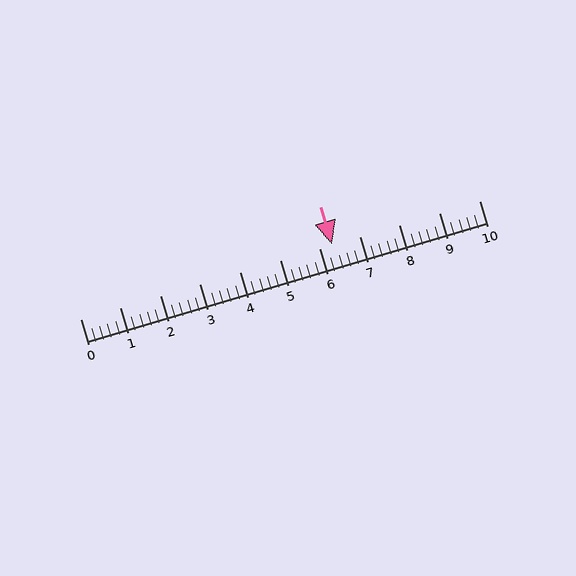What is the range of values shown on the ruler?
The ruler shows values from 0 to 10.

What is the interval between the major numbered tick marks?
The major tick marks are spaced 1 units apart.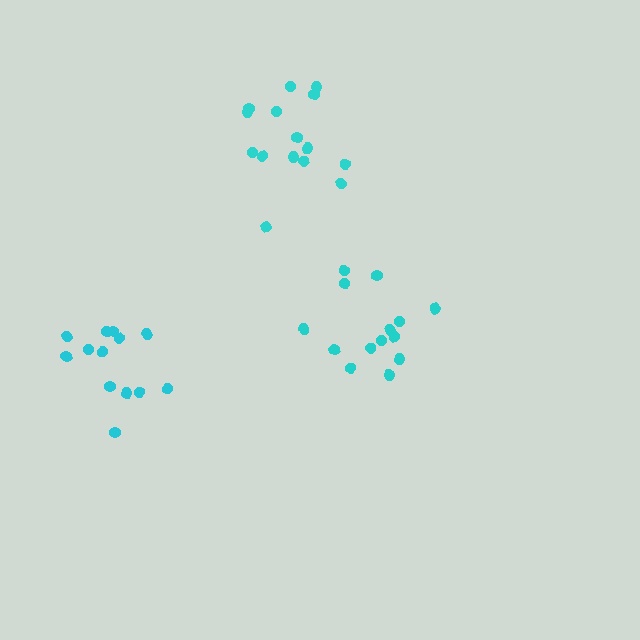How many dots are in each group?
Group 1: 13 dots, Group 2: 15 dots, Group 3: 14 dots (42 total).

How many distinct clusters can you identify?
There are 3 distinct clusters.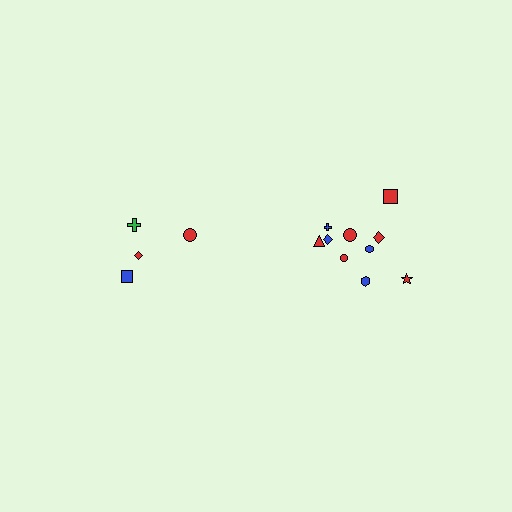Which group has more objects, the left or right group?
The right group.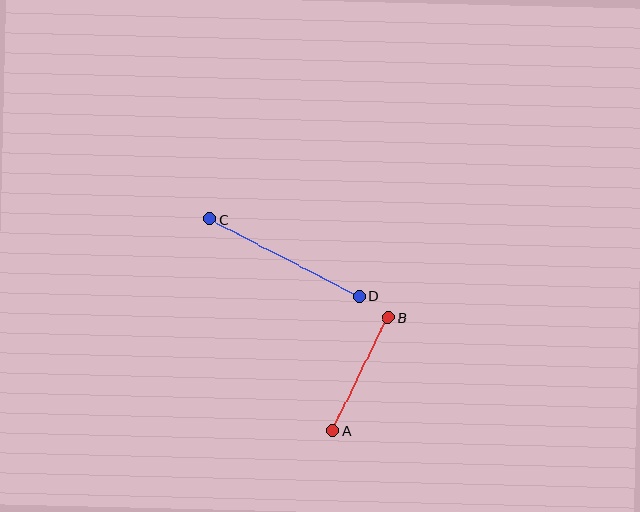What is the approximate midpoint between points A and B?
The midpoint is at approximately (360, 374) pixels.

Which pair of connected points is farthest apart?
Points C and D are farthest apart.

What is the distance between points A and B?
The distance is approximately 126 pixels.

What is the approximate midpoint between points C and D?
The midpoint is at approximately (285, 257) pixels.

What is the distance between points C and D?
The distance is approximately 168 pixels.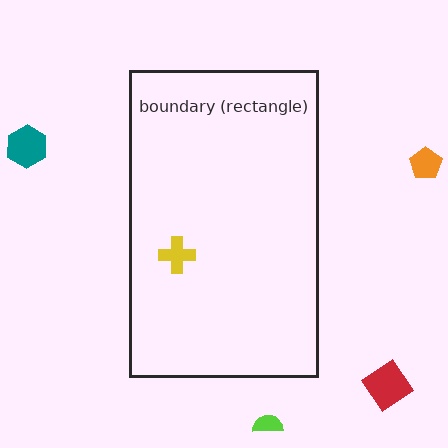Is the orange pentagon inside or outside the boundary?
Outside.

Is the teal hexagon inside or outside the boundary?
Outside.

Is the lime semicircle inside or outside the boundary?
Outside.